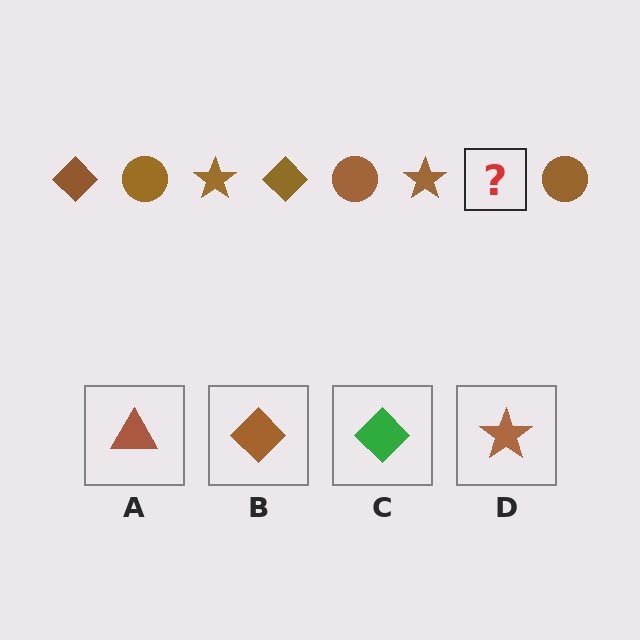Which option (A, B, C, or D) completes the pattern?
B.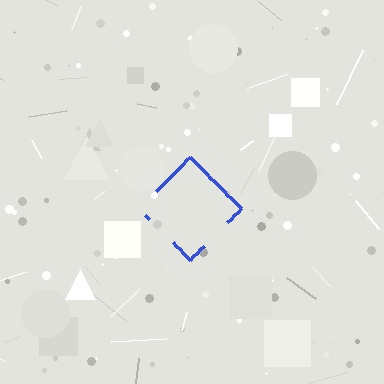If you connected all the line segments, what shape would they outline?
They would outline a diamond.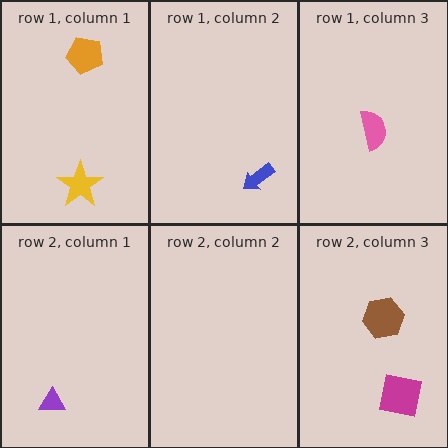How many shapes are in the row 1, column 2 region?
1.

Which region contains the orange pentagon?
The row 1, column 1 region.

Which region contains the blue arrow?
The row 1, column 2 region.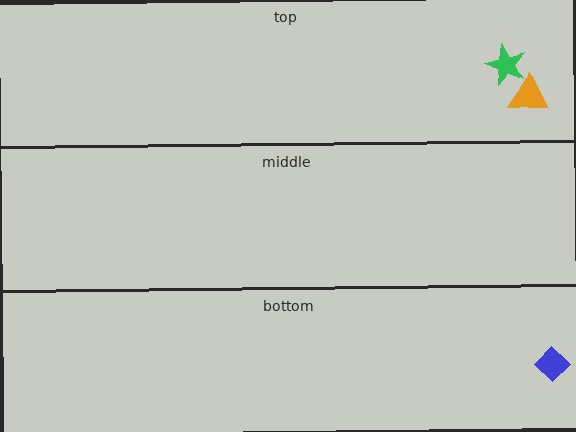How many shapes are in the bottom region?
1.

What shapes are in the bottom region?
The blue diamond.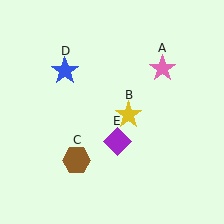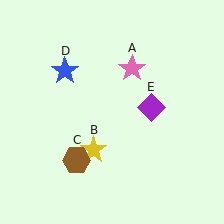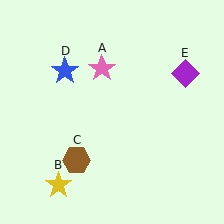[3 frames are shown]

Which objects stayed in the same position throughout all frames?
Brown hexagon (object C) and blue star (object D) remained stationary.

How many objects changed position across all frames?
3 objects changed position: pink star (object A), yellow star (object B), purple diamond (object E).